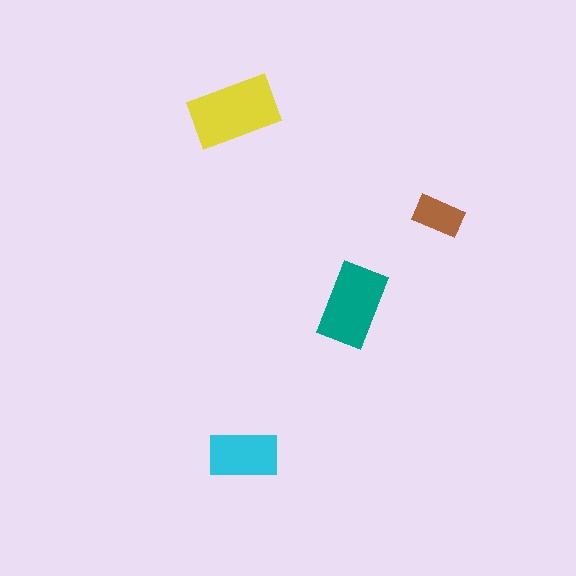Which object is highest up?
The yellow rectangle is topmost.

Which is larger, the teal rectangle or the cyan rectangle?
The teal one.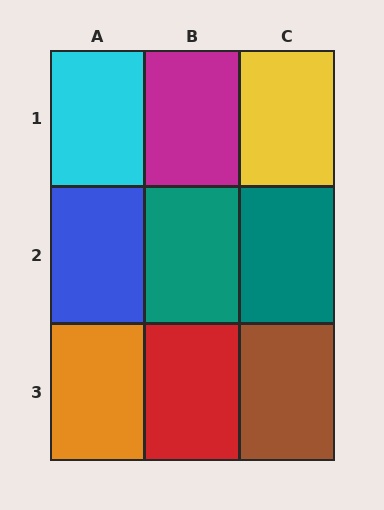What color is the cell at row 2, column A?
Blue.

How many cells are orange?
1 cell is orange.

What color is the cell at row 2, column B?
Teal.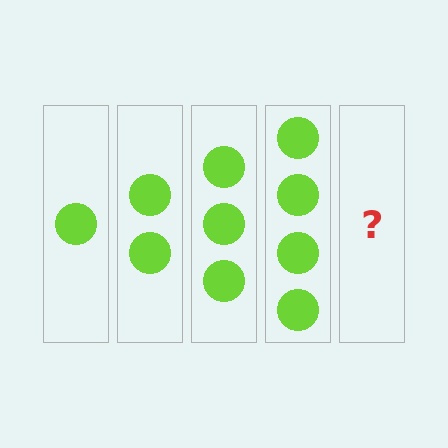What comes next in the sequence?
The next element should be 5 circles.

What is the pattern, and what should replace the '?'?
The pattern is that each step adds one more circle. The '?' should be 5 circles.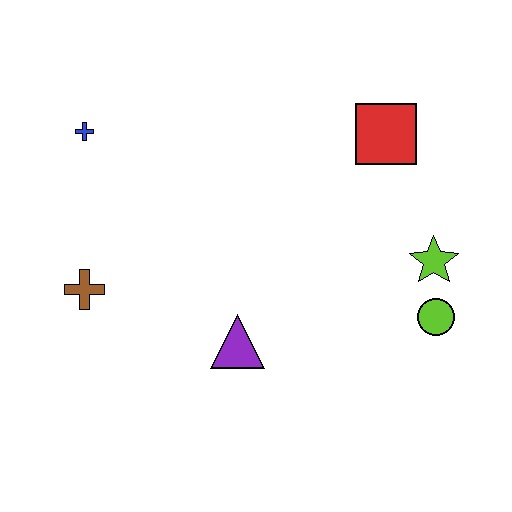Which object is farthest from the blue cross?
The lime circle is farthest from the blue cross.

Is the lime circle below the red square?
Yes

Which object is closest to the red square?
The lime star is closest to the red square.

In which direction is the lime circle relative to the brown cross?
The lime circle is to the right of the brown cross.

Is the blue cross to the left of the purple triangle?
Yes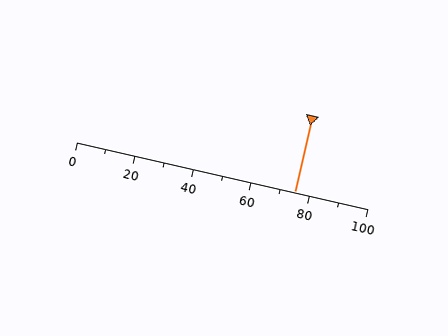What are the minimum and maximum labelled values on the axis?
The axis runs from 0 to 100.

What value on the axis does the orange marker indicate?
The marker indicates approximately 75.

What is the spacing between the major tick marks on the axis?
The major ticks are spaced 20 apart.